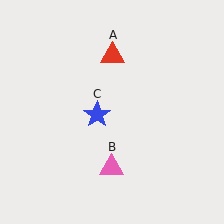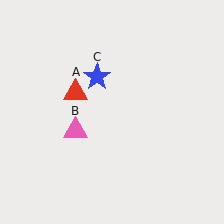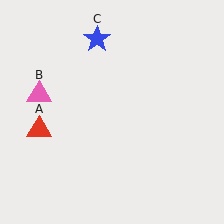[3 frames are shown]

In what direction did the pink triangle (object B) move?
The pink triangle (object B) moved up and to the left.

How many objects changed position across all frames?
3 objects changed position: red triangle (object A), pink triangle (object B), blue star (object C).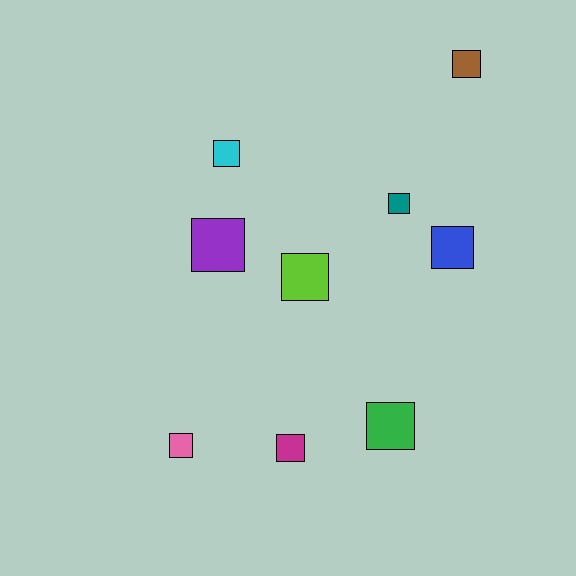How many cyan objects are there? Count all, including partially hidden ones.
There is 1 cyan object.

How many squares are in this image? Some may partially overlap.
There are 9 squares.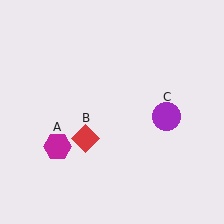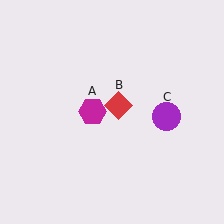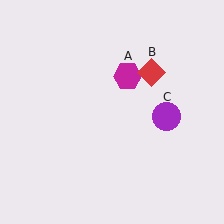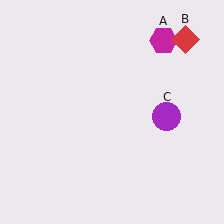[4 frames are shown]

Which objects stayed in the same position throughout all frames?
Purple circle (object C) remained stationary.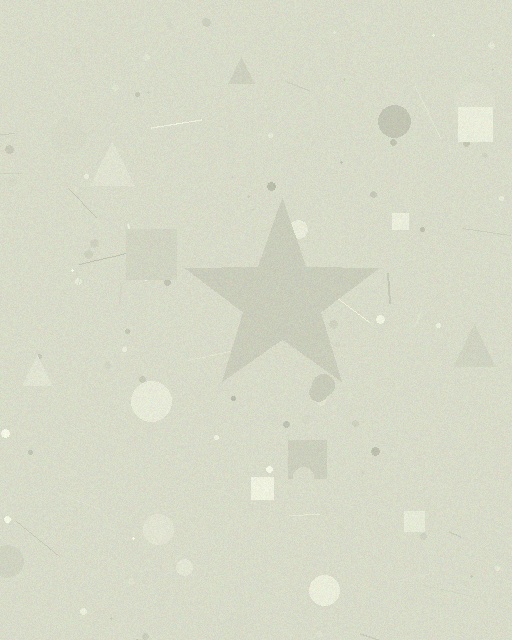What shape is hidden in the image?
A star is hidden in the image.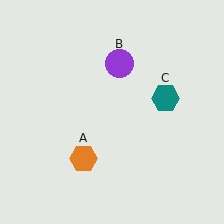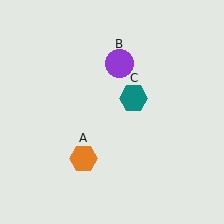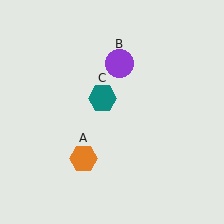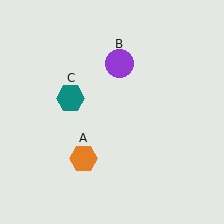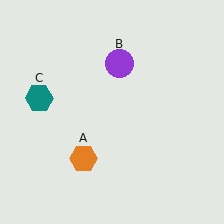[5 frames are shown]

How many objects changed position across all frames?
1 object changed position: teal hexagon (object C).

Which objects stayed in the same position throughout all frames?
Orange hexagon (object A) and purple circle (object B) remained stationary.